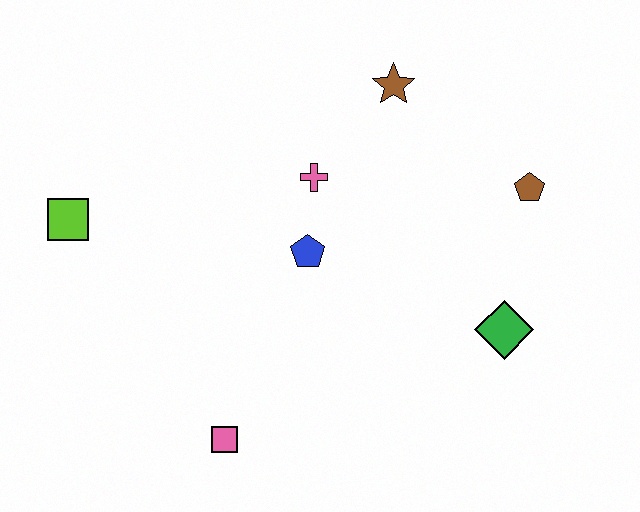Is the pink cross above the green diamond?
Yes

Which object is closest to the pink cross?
The blue pentagon is closest to the pink cross.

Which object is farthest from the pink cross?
The pink square is farthest from the pink cross.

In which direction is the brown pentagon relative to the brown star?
The brown pentagon is to the right of the brown star.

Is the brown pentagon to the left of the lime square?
No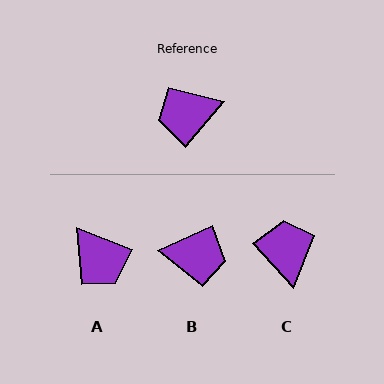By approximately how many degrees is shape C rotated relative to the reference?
Approximately 98 degrees clockwise.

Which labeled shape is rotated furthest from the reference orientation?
B, about 155 degrees away.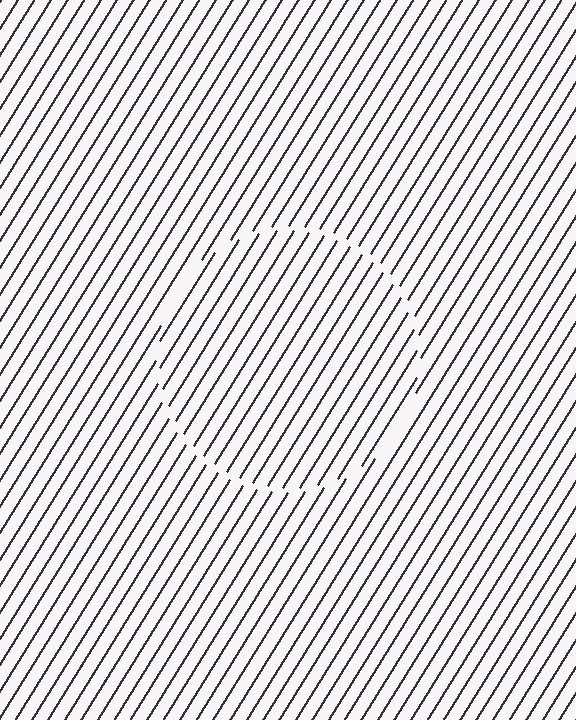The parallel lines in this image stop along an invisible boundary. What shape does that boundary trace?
An illusory circle. The interior of the shape contains the same grating, shifted by half a period — the contour is defined by the phase discontinuity where line-ends from the inner and outer gratings abut.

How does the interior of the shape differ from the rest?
The interior of the shape contains the same grating, shifted by half a period — the contour is defined by the phase discontinuity where line-ends from the inner and outer gratings abut.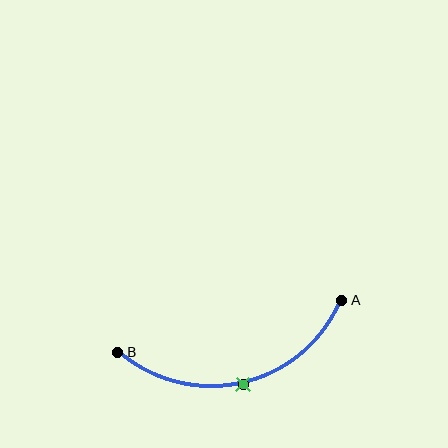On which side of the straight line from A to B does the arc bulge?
The arc bulges below the straight line connecting A and B.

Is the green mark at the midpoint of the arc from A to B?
Yes. The green mark lies on the arc at equal arc-length from both A and B — it is the arc midpoint.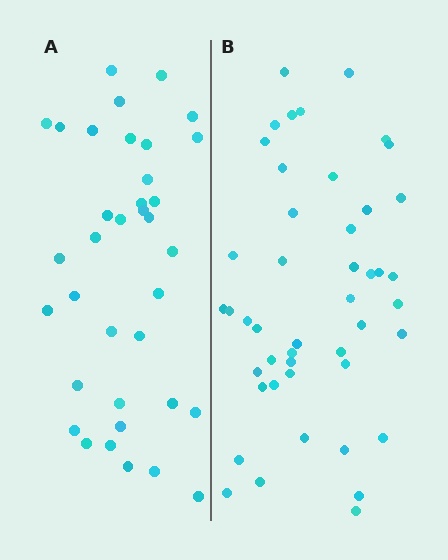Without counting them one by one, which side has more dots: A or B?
Region B (the right region) has more dots.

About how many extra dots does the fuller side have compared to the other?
Region B has roughly 10 or so more dots than region A.